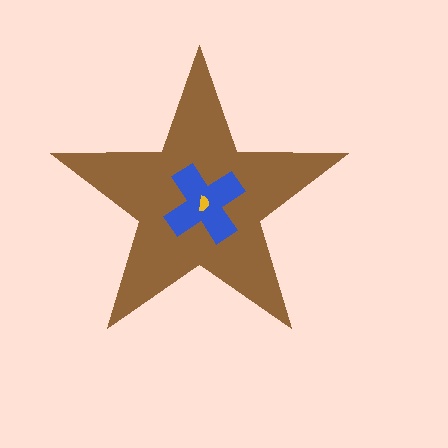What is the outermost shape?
The brown star.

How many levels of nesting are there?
3.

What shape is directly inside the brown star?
The blue cross.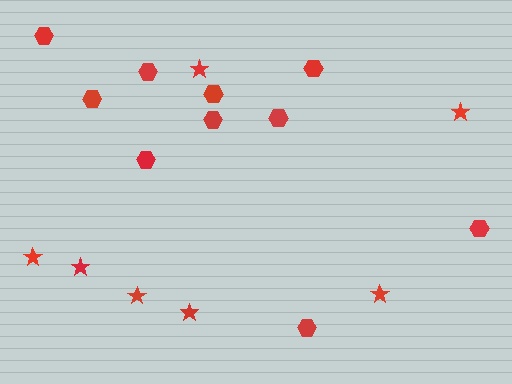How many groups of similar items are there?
There are 2 groups: one group of hexagons (10) and one group of stars (7).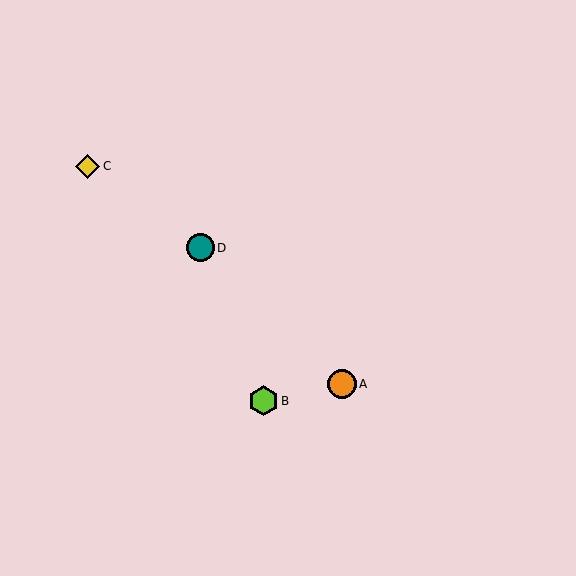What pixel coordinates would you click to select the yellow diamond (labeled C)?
Click at (88, 166) to select the yellow diamond C.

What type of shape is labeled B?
Shape B is a lime hexagon.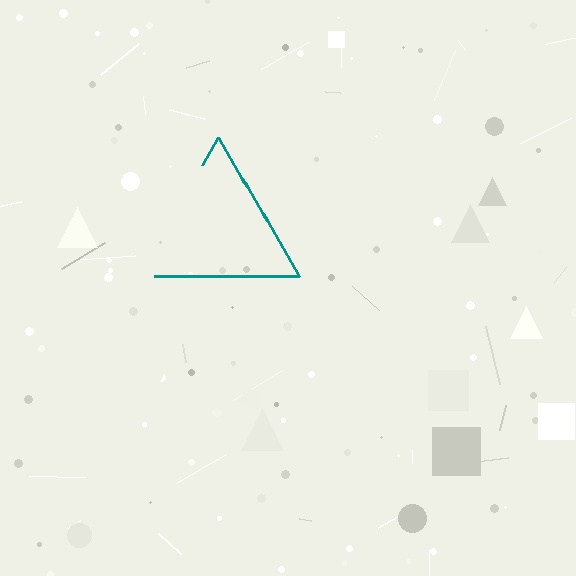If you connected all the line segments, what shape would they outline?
They would outline a triangle.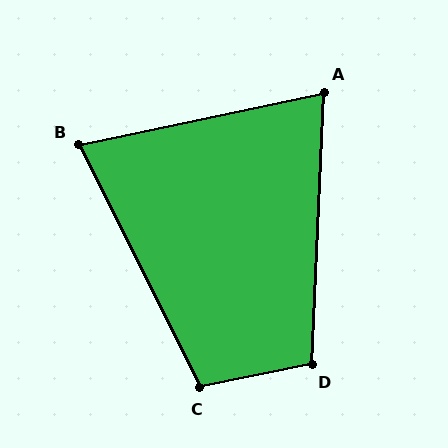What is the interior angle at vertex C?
Approximately 104 degrees (obtuse).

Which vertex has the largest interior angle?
D, at approximately 105 degrees.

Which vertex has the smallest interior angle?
B, at approximately 75 degrees.